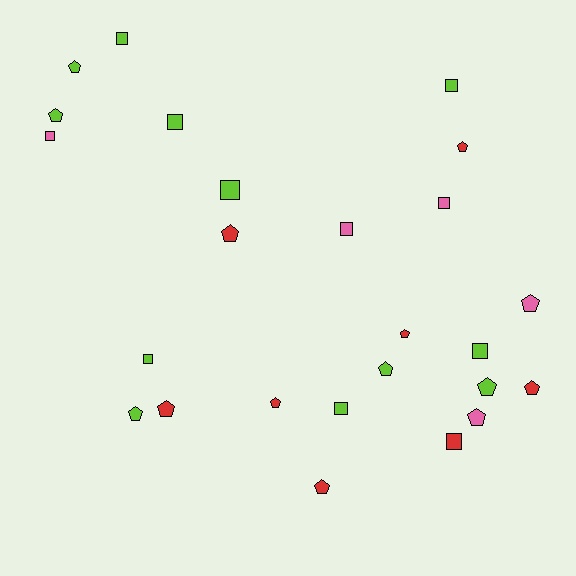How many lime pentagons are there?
There are 5 lime pentagons.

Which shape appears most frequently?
Pentagon, with 14 objects.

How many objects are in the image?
There are 25 objects.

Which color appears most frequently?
Lime, with 12 objects.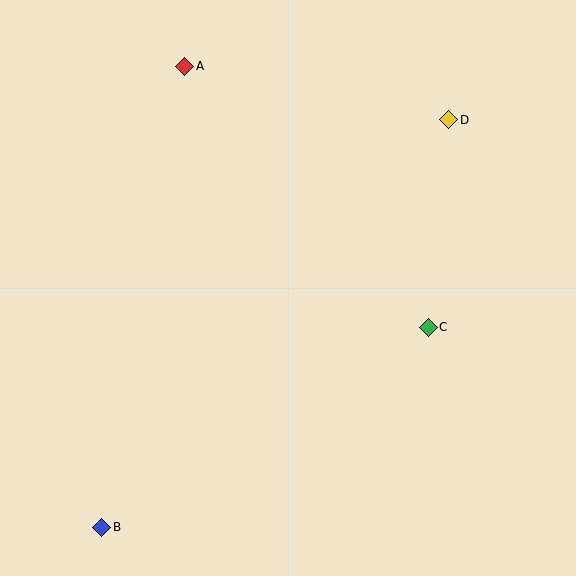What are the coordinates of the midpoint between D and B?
The midpoint between D and B is at (275, 323).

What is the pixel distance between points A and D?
The distance between A and D is 269 pixels.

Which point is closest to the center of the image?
Point C at (428, 327) is closest to the center.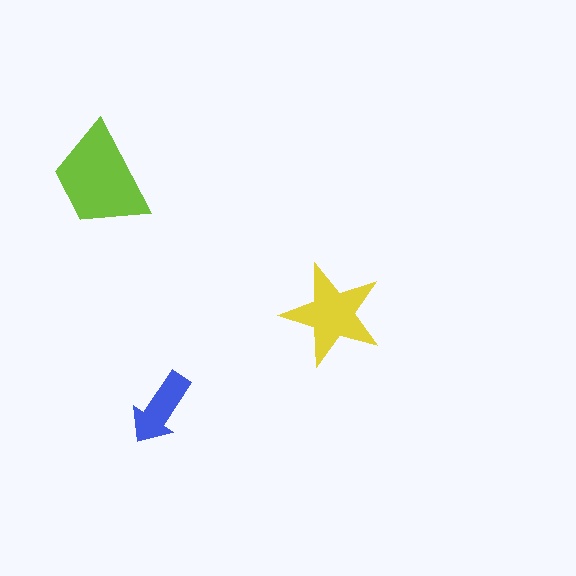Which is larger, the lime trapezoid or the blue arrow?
The lime trapezoid.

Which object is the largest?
The lime trapezoid.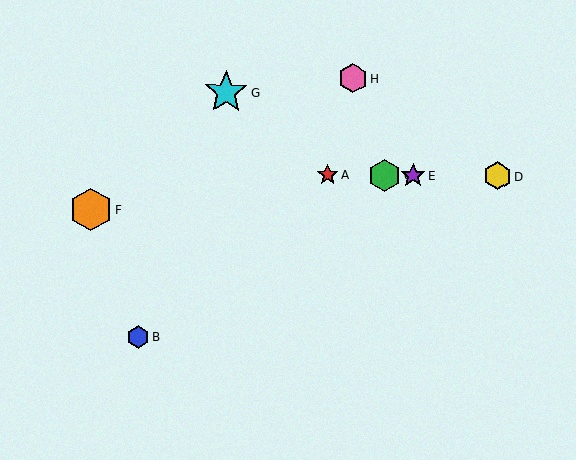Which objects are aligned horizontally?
Objects A, C, D, E are aligned horizontally.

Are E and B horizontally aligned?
No, E is at y≈175 and B is at y≈337.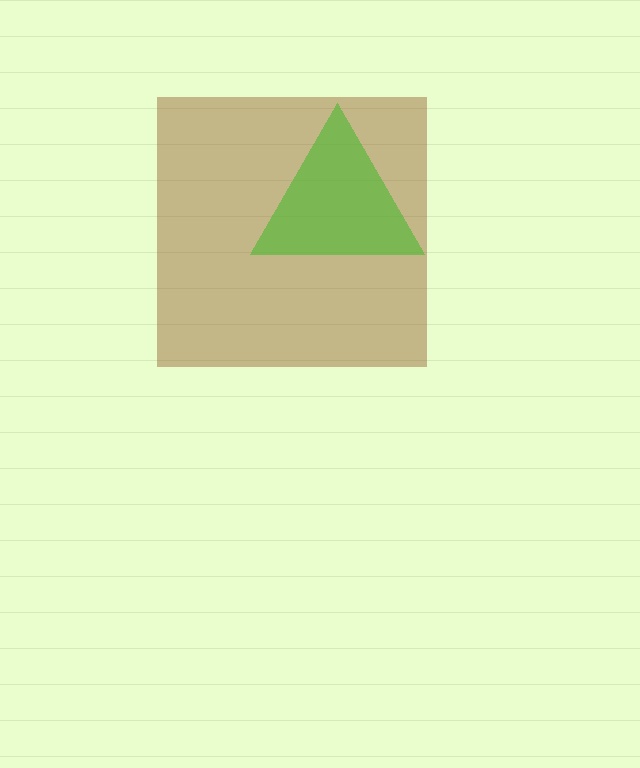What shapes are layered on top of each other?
The layered shapes are: a brown square, a lime triangle.